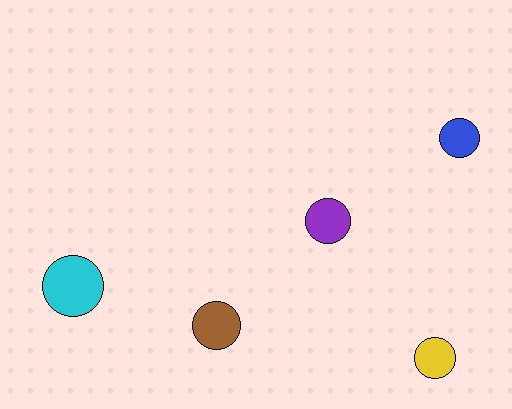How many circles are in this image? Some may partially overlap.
There are 5 circles.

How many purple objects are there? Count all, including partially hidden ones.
There is 1 purple object.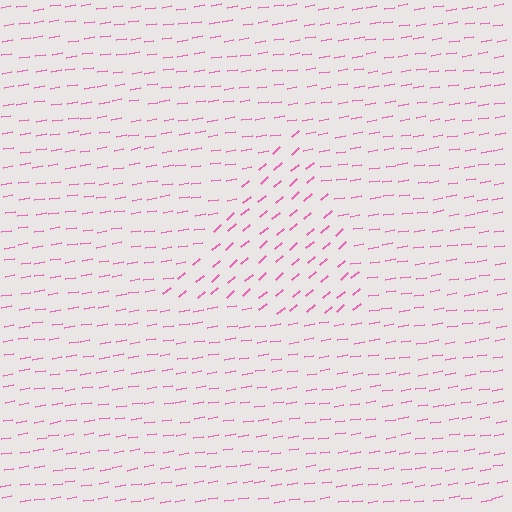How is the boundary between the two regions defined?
The boundary is defined purely by a change in line orientation (approximately 31 degrees difference). All lines are the same color and thickness.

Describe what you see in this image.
The image is filled with small pink line segments. A triangle region in the image has lines oriented differently from the surrounding lines, creating a visible texture boundary.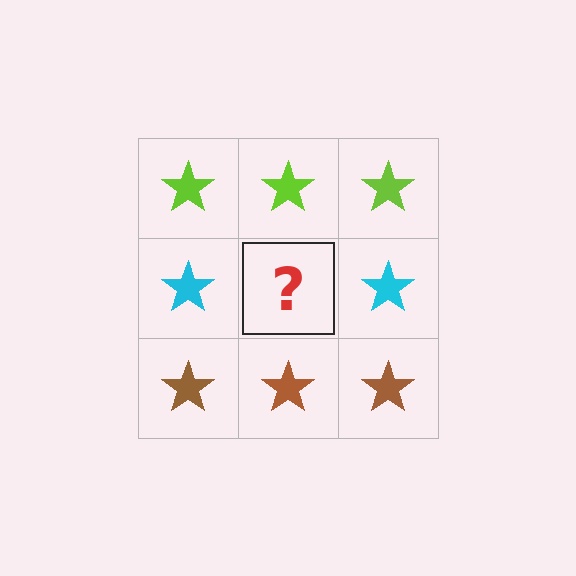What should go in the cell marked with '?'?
The missing cell should contain a cyan star.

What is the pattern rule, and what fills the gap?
The rule is that each row has a consistent color. The gap should be filled with a cyan star.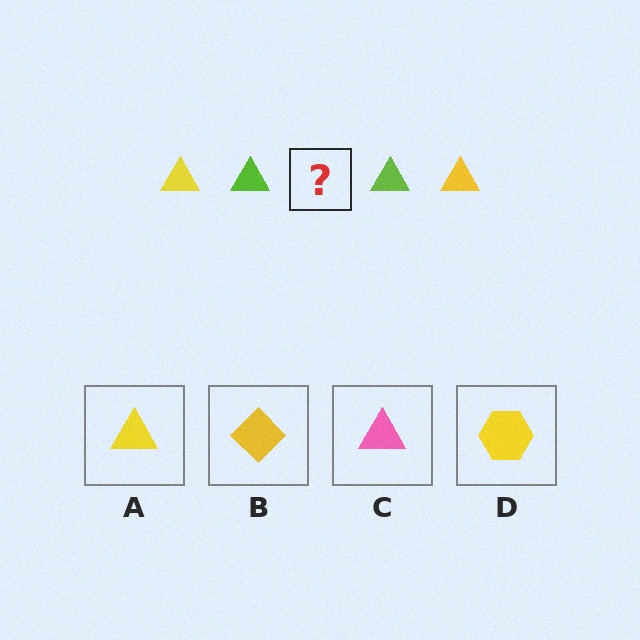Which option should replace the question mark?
Option A.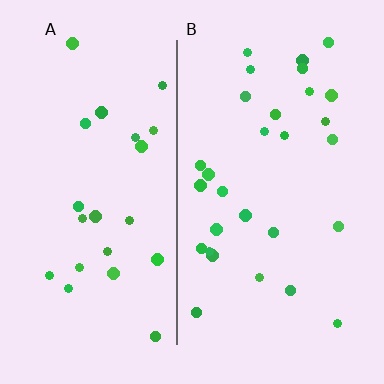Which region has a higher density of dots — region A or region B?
B (the right).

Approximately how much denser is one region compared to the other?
Approximately 1.3× — region B over region A.